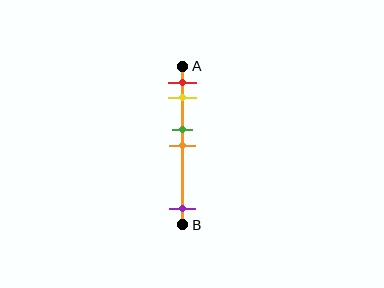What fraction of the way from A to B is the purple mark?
The purple mark is approximately 90% (0.9) of the way from A to B.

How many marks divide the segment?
There are 5 marks dividing the segment.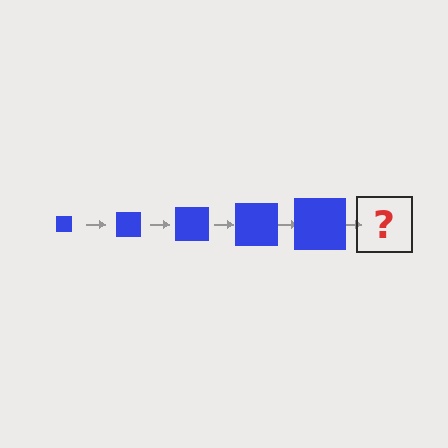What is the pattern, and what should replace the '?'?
The pattern is that the square gets progressively larger each step. The '?' should be a blue square, larger than the previous one.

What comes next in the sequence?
The next element should be a blue square, larger than the previous one.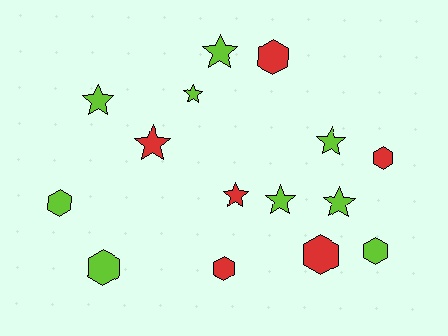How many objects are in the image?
There are 15 objects.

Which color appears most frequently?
Lime, with 9 objects.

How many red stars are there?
There are 2 red stars.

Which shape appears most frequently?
Star, with 8 objects.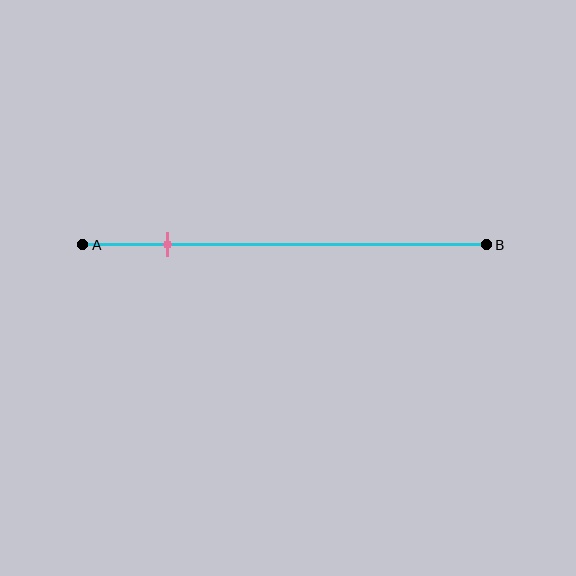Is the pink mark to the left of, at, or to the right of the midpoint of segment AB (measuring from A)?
The pink mark is to the left of the midpoint of segment AB.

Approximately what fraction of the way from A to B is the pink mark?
The pink mark is approximately 20% of the way from A to B.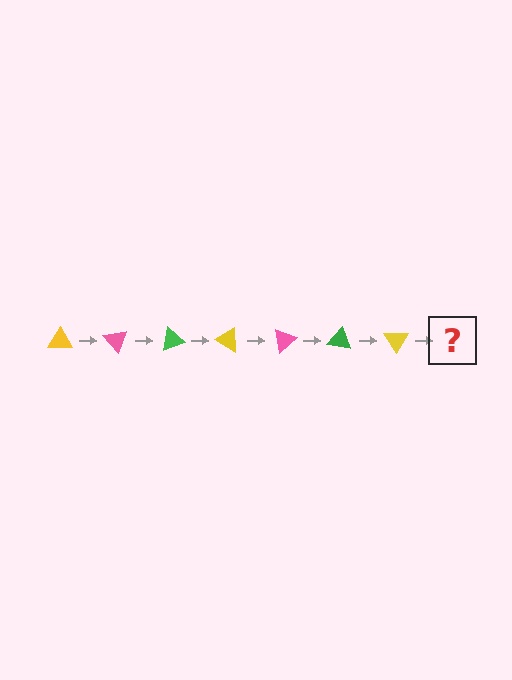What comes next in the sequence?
The next element should be a pink triangle, rotated 350 degrees from the start.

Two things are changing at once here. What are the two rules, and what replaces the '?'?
The two rules are that it rotates 50 degrees each step and the color cycles through yellow, pink, and green. The '?' should be a pink triangle, rotated 350 degrees from the start.